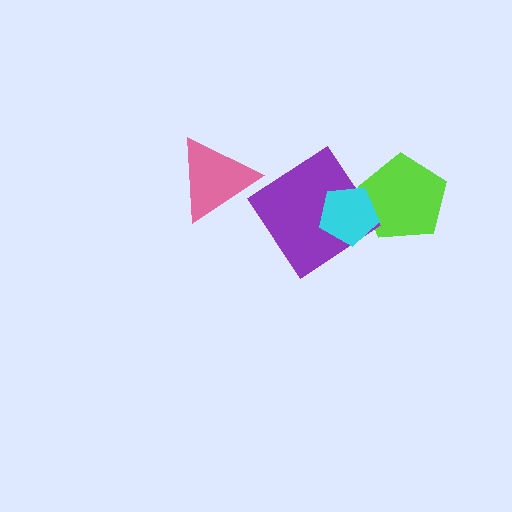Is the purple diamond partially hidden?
Yes, it is partially covered by another shape.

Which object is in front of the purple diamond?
The cyan pentagon is in front of the purple diamond.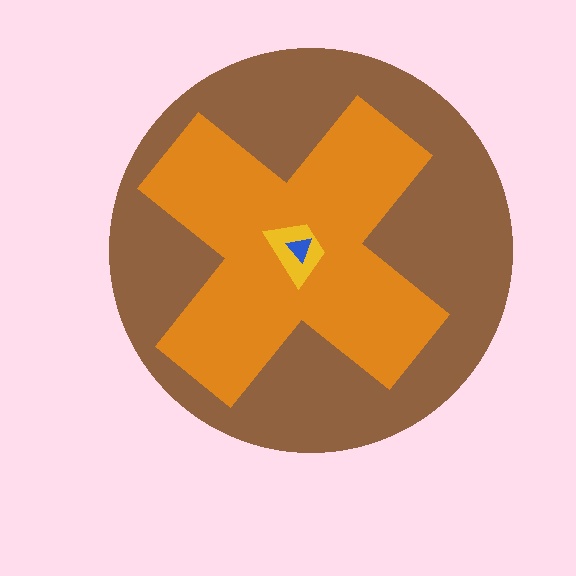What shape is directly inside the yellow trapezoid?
The blue triangle.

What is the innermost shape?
The blue triangle.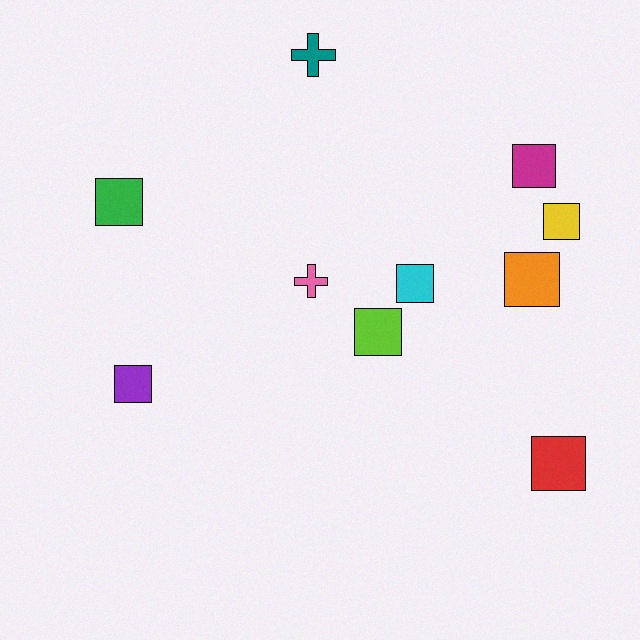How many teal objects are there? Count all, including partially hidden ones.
There is 1 teal object.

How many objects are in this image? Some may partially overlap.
There are 10 objects.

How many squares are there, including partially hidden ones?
There are 8 squares.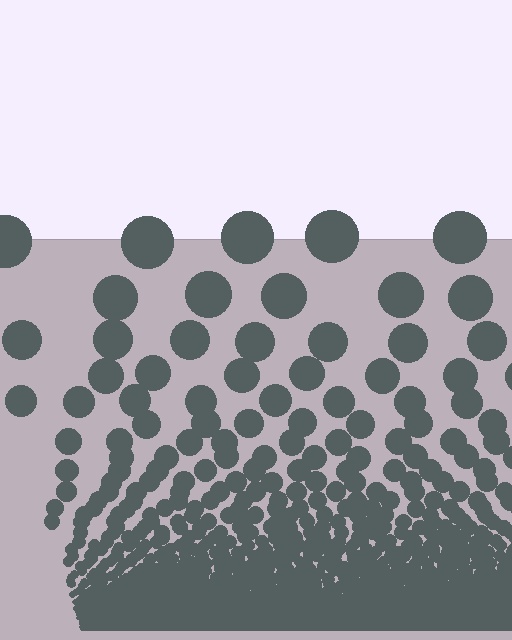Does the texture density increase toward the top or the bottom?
Density increases toward the bottom.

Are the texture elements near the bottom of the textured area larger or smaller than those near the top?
Smaller. The gradient is inverted — elements near the bottom are smaller and denser.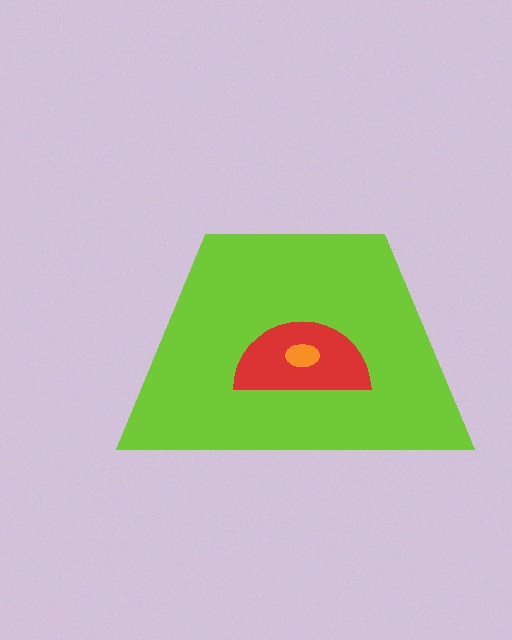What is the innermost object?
The orange ellipse.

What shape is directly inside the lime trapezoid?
The red semicircle.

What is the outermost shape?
The lime trapezoid.